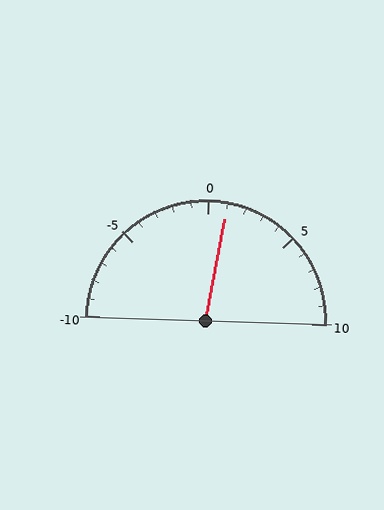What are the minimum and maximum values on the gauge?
The gauge ranges from -10 to 10.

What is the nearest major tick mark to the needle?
The nearest major tick mark is 0.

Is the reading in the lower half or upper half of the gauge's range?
The reading is in the upper half of the range (-10 to 10).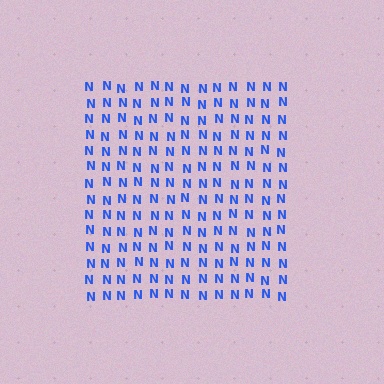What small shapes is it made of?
It is made of small letter N's.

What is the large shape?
The large shape is a square.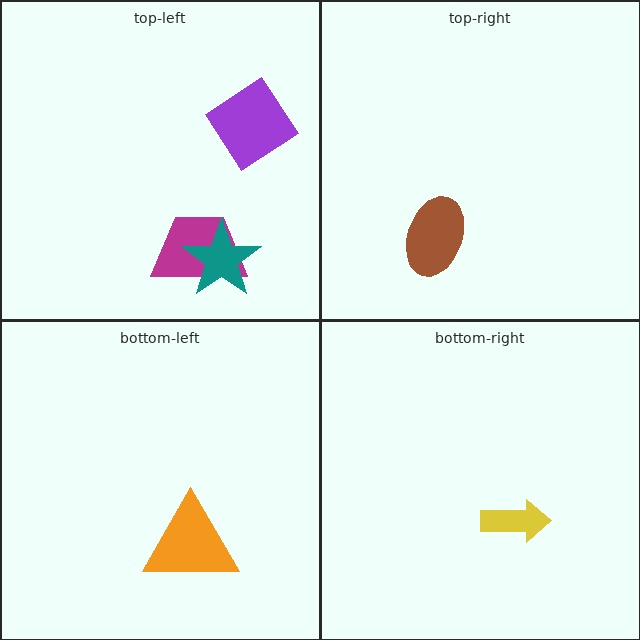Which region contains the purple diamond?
The top-left region.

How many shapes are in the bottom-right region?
1.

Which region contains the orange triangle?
The bottom-left region.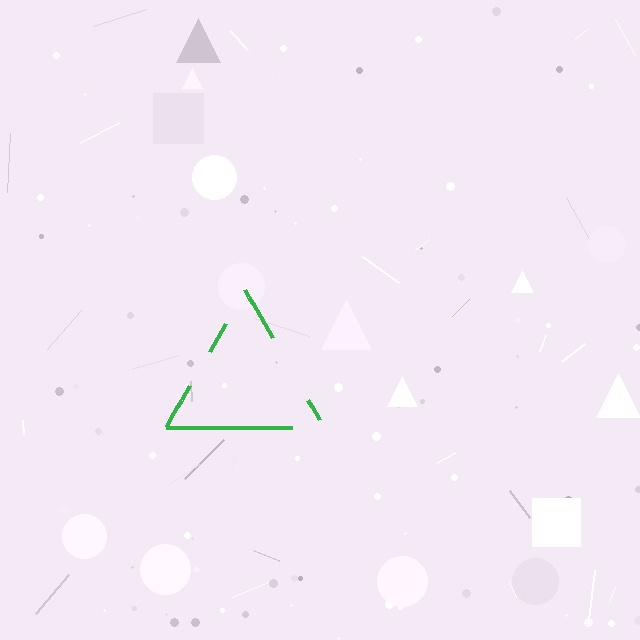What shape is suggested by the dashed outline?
The dashed outline suggests a triangle.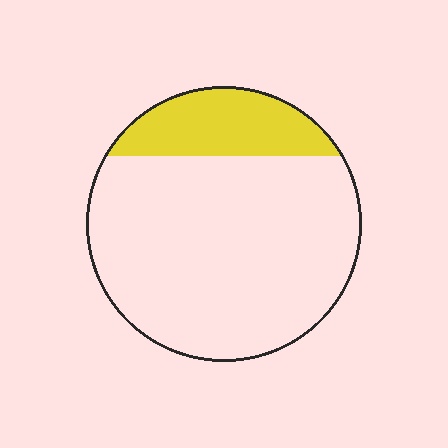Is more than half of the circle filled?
No.